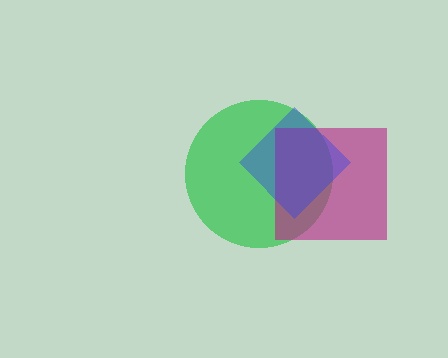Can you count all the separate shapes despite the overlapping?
Yes, there are 3 separate shapes.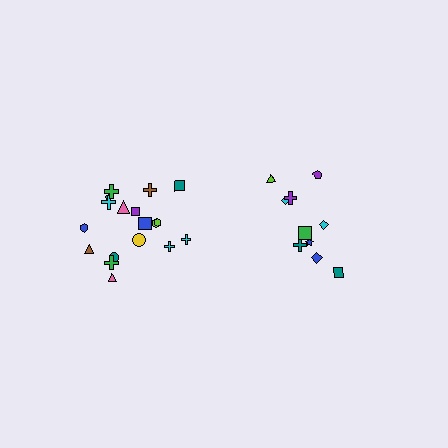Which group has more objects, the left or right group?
The left group.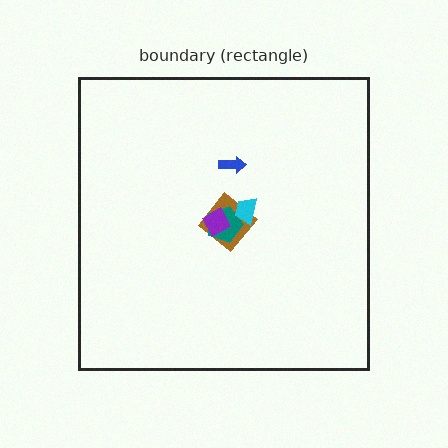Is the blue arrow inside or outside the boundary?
Inside.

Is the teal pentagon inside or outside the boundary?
Inside.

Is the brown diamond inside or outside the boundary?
Inside.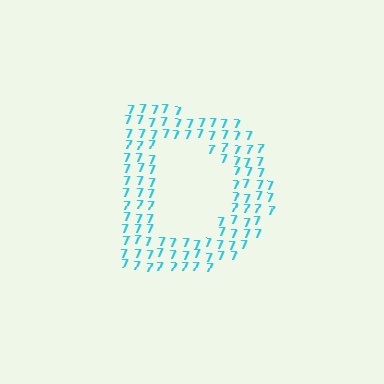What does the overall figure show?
The overall figure shows the letter D.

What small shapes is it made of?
It is made of small digit 7's.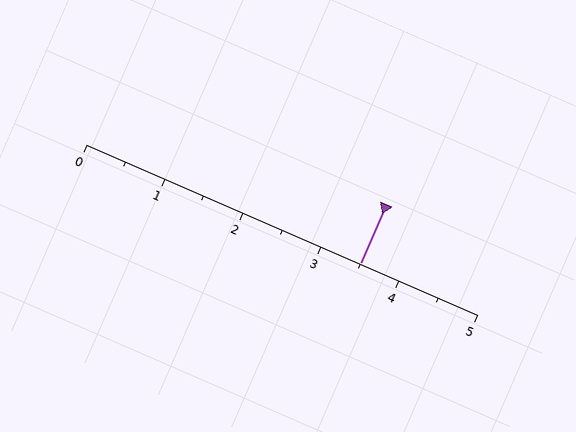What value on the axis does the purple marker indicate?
The marker indicates approximately 3.5.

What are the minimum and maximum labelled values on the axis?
The axis runs from 0 to 5.